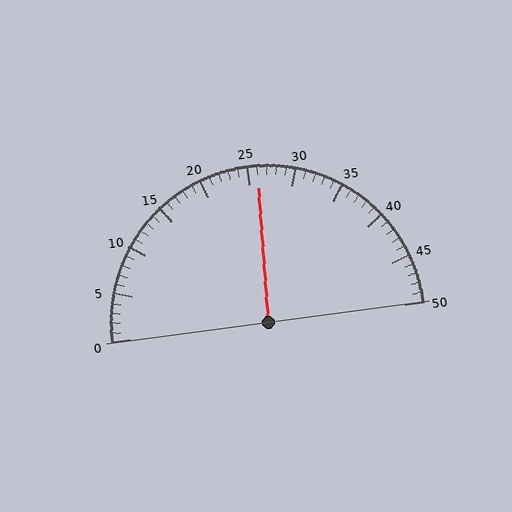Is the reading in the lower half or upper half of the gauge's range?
The reading is in the upper half of the range (0 to 50).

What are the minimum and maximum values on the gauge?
The gauge ranges from 0 to 50.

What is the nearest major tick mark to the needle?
The nearest major tick mark is 25.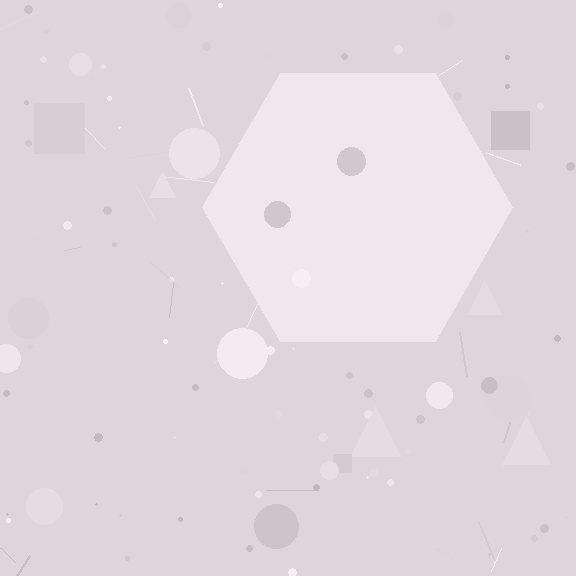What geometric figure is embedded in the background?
A hexagon is embedded in the background.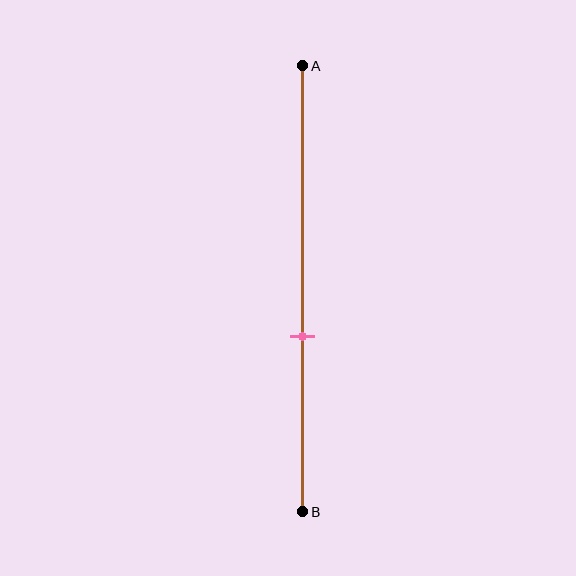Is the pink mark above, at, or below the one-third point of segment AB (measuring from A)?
The pink mark is below the one-third point of segment AB.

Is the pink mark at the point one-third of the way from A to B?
No, the mark is at about 60% from A, not at the 33% one-third point.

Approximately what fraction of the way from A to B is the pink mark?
The pink mark is approximately 60% of the way from A to B.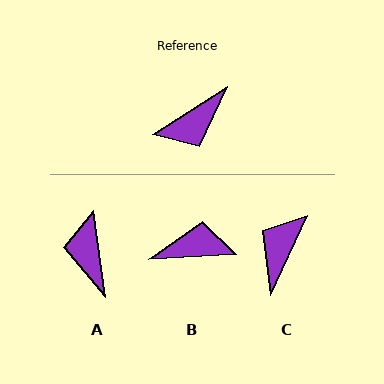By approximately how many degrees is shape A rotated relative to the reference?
Approximately 114 degrees clockwise.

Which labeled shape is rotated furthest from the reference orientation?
B, about 151 degrees away.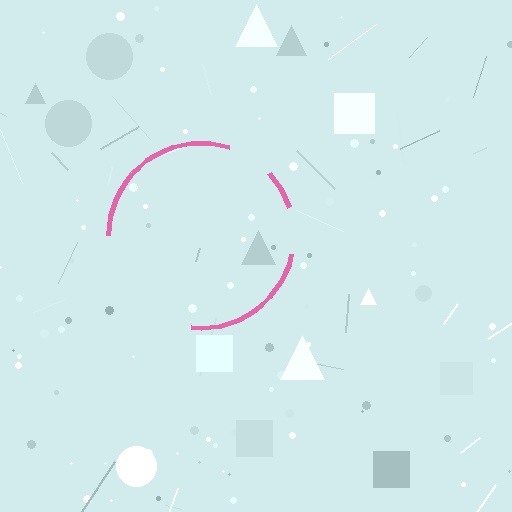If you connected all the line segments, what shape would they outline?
They would outline a circle.